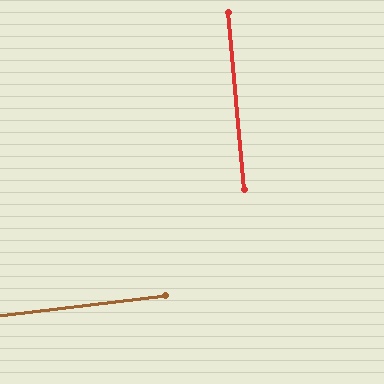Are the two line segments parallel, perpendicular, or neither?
Perpendicular — they meet at approximately 89°.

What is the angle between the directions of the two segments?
Approximately 89 degrees.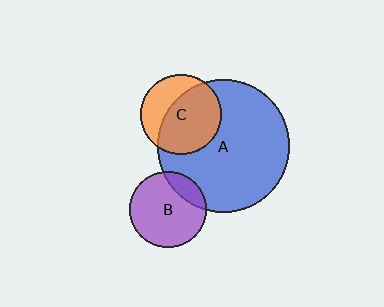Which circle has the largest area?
Circle A (blue).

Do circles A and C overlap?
Yes.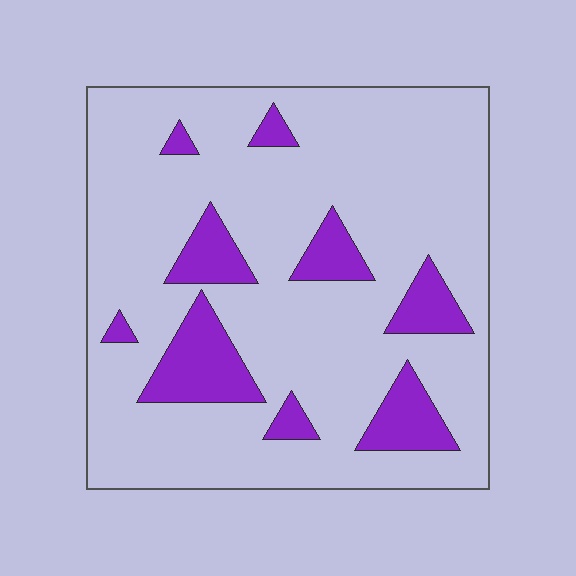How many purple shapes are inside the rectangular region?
9.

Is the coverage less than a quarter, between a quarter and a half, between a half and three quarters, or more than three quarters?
Less than a quarter.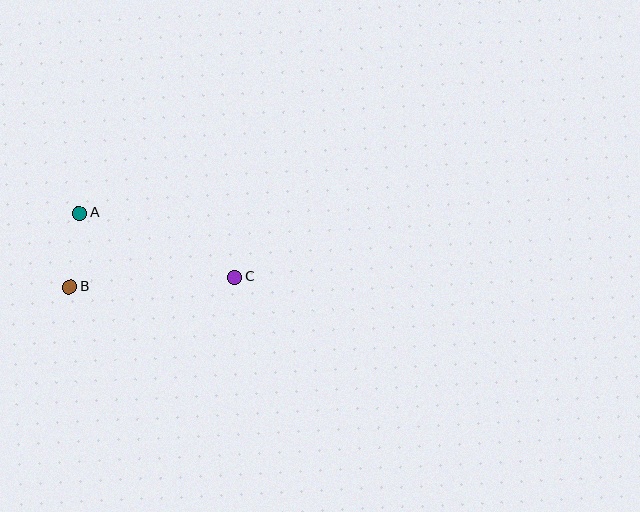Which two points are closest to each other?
Points A and B are closest to each other.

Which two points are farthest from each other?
Points A and C are farthest from each other.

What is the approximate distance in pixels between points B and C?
The distance between B and C is approximately 165 pixels.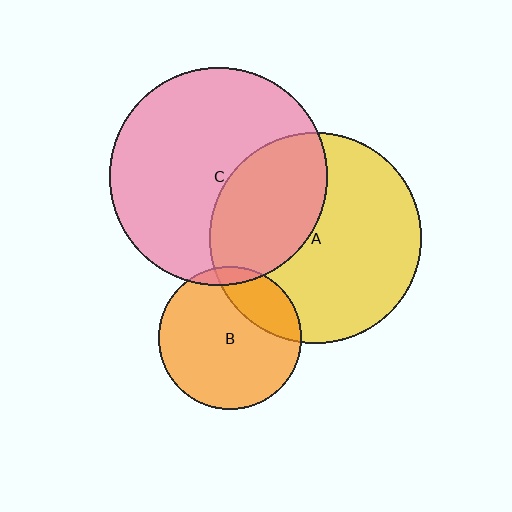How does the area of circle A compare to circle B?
Approximately 2.2 times.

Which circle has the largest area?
Circle C (pink).